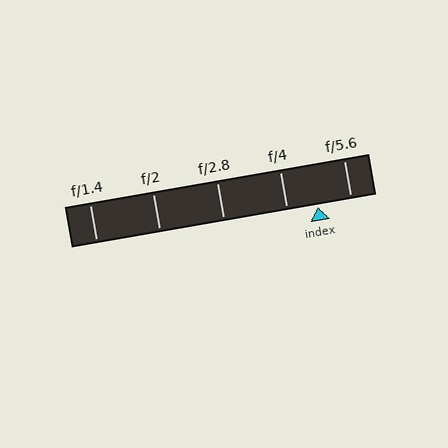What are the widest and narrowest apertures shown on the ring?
The widest aperture shown is f/1.4 and the narrowest is f/5.6.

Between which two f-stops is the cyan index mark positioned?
The index mark is between f/4 and f/5.6.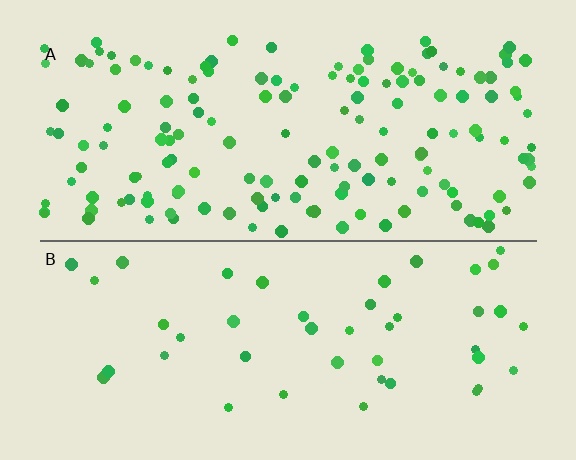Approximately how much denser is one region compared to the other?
Approximately 3.4× — region A over region B.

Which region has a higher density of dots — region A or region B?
A (the top).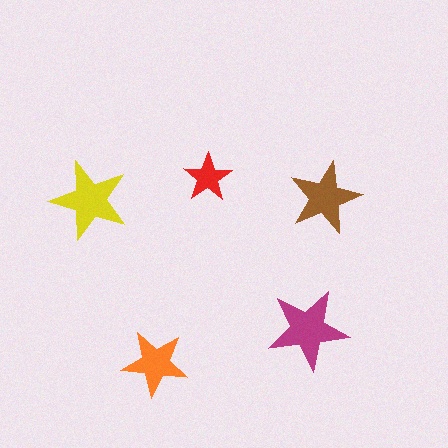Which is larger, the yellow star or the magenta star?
The magenta one.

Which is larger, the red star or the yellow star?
The yellow one.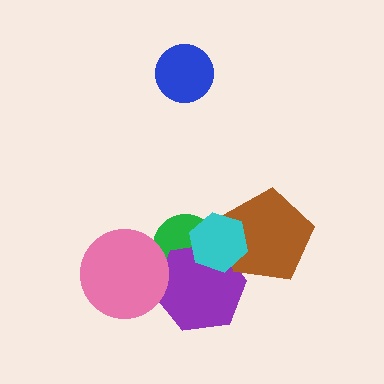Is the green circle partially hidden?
Yes, it is partially covered by another shape.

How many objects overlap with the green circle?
3 objects overlap with the green circle.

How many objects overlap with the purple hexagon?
4 objects overlap with the purple hexagon.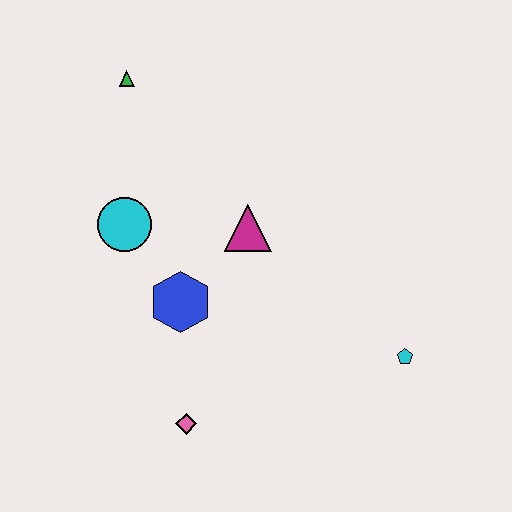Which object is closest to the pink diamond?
The blue hexagon is closest to the pink diamond.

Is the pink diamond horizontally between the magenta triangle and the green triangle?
Yes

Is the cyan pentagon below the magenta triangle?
Yes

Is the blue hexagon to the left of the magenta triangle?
Yes